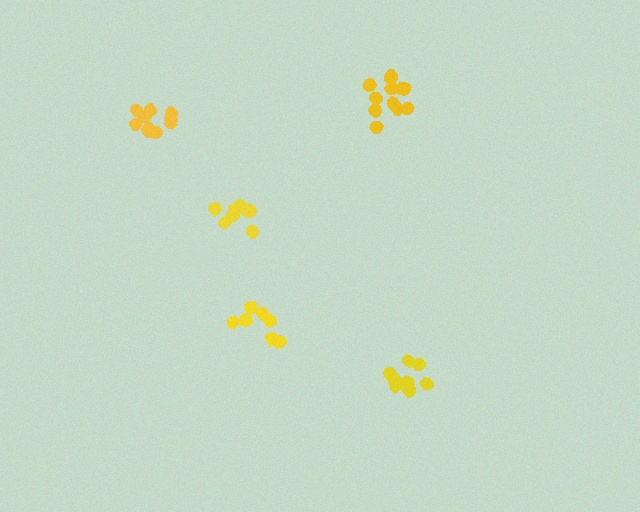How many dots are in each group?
Group 1: 13 dots, Group 2: 7 dots, Group 3: 9 dots, Group 4: 9 dots, Group 5: 11 dots (49 total).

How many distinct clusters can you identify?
There are 5 distinct clusters.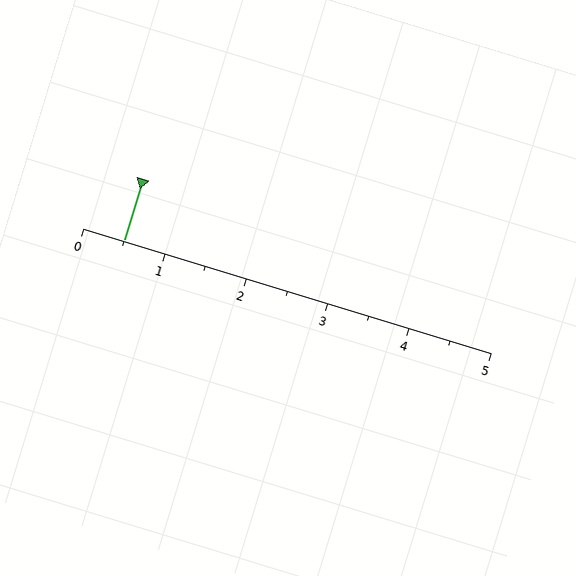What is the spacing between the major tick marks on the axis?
The major ticks are spaced 1 apart.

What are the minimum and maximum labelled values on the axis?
The axis runs from 0 to 5.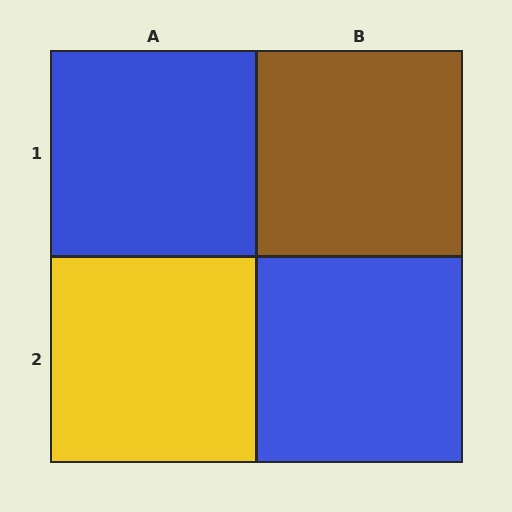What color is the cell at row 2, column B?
Blue.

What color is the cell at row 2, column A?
Yellow.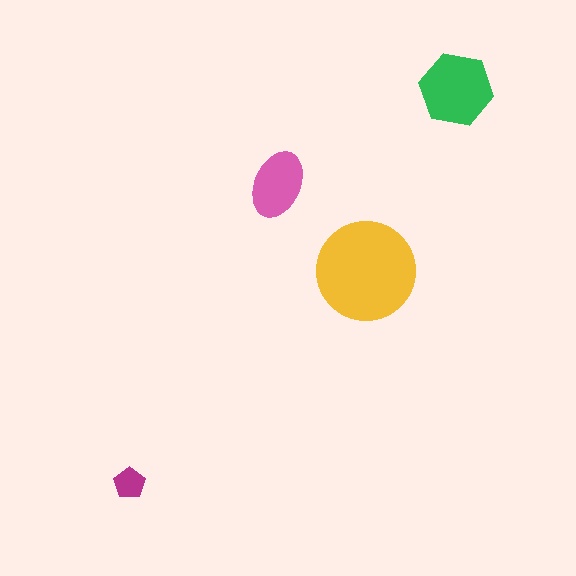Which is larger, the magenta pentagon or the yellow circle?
The yellow circle.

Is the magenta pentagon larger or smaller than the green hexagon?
Smaller.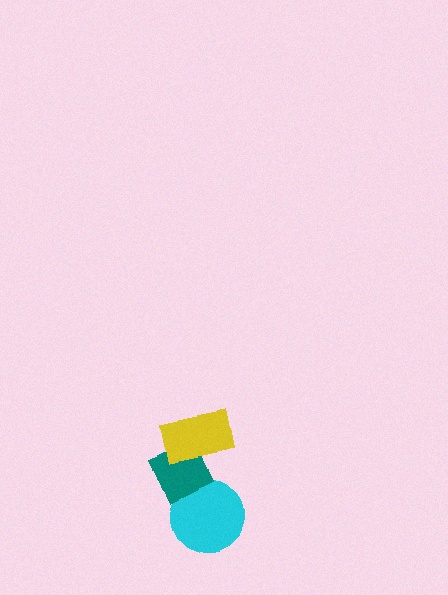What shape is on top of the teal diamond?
The yellow rectangle is on top of the teal diamond.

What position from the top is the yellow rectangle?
The yellow rectangle is 1st from the top.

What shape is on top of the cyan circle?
The teal diamond is on top of the cyan circle.